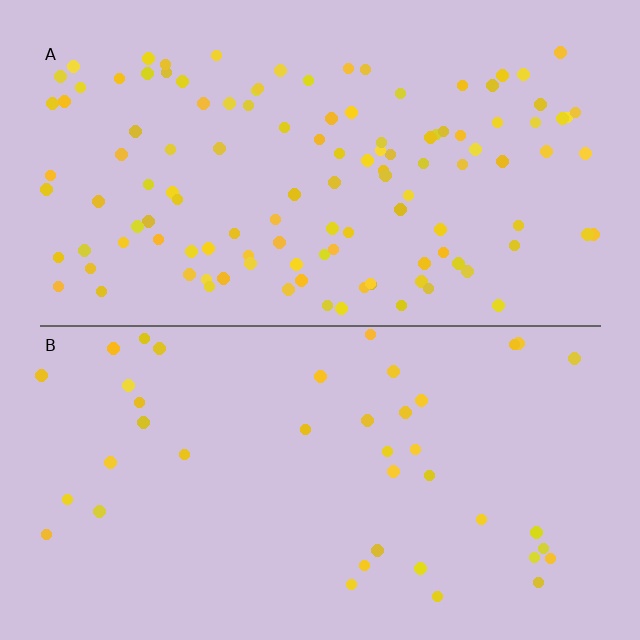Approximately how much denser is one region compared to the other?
Approximately 2.9× — region A over region B.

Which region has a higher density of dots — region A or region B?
A (the top).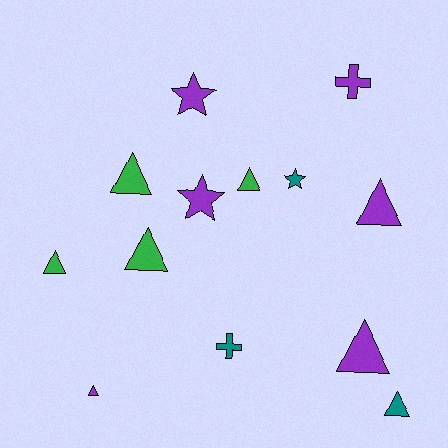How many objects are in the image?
There are 13 objects.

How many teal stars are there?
There is 1 teal star.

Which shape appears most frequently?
Triangle, with 8 objects.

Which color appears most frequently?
Purple, with 6 objects.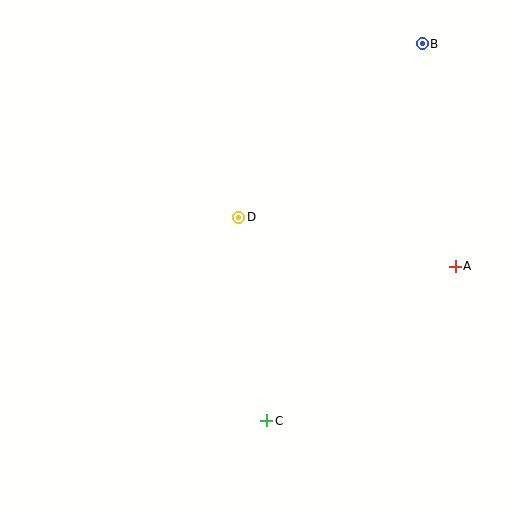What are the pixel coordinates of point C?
Point C is at (267, 421).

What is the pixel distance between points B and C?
The distance between B and C is 408 pixels.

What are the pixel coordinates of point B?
Point B is at (422, 44).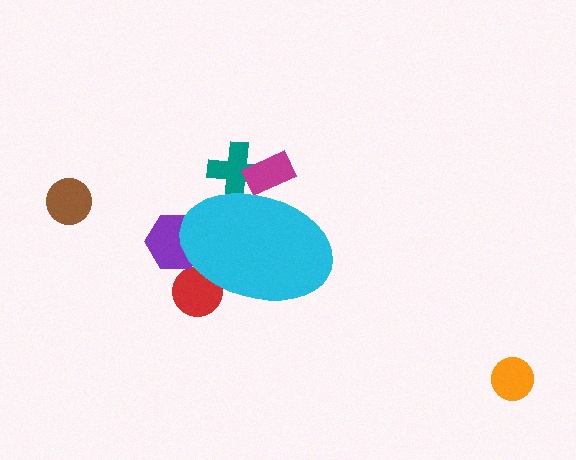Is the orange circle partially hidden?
No, the orange circle is fully visible.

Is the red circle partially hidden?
Yes, the red circle is partially hidden behind the cyan ellipse.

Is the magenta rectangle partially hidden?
Yes, the magenta rectangle is partially hidden behind the cyan ellipse.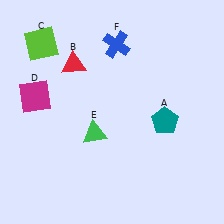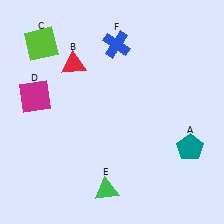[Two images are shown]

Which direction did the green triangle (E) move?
The green triangle (E) moved down.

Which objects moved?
The objects that moved are: the teal pentagon (A), the green triangle (E).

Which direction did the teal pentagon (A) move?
The teal pentagon (A) moved down.